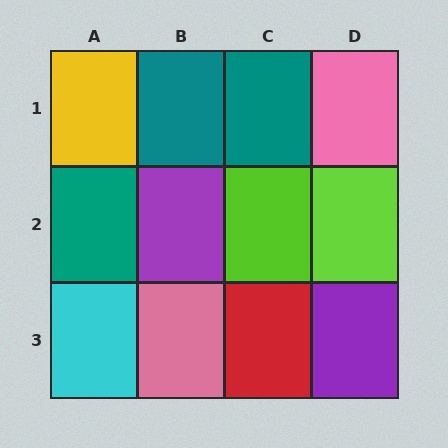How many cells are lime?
2 cells are lime.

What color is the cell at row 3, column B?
Pink.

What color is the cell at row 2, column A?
Teal.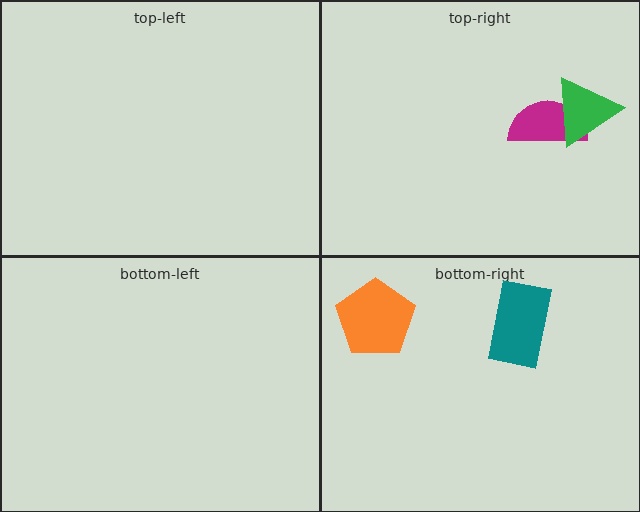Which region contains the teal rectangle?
The bottom-right region.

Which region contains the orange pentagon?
The bottom-right region.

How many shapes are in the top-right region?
2.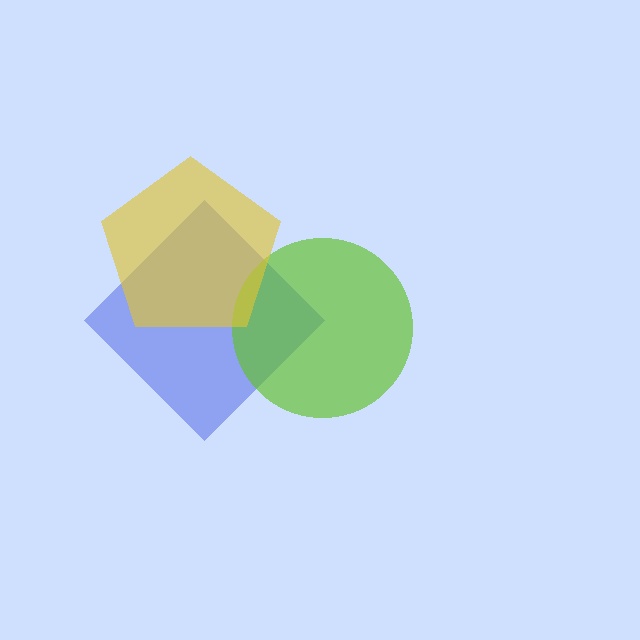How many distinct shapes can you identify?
There are 3 distinct shapes: a blue diamond, a lime circle, a yellow pentagon.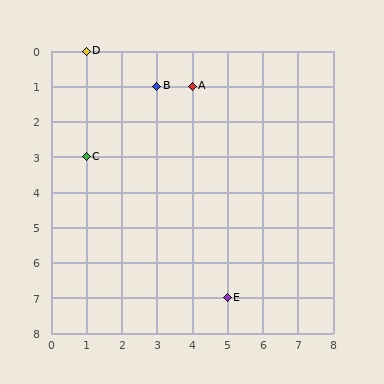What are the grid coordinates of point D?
Point D is at grid coordinates (1, 0).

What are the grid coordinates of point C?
Point C is at grid coordinates (1, 3).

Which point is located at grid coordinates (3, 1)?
Point B is at (3, 1).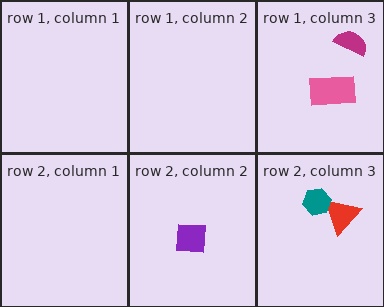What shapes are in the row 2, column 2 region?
The purple square.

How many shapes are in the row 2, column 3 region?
2.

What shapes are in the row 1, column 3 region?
The magenta semicircle, the pink rectangle.